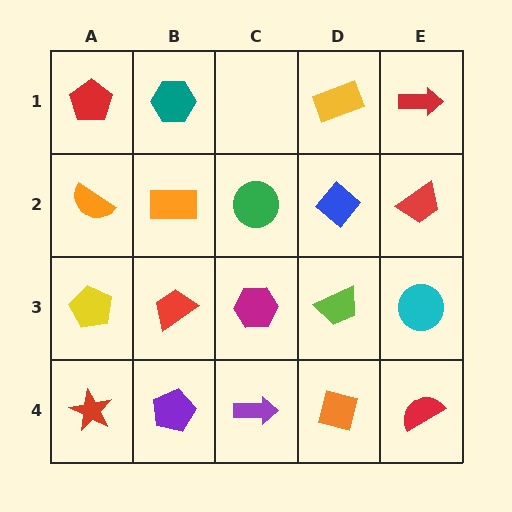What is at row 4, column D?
An orange square.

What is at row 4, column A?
A red star.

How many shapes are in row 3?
5 shapes.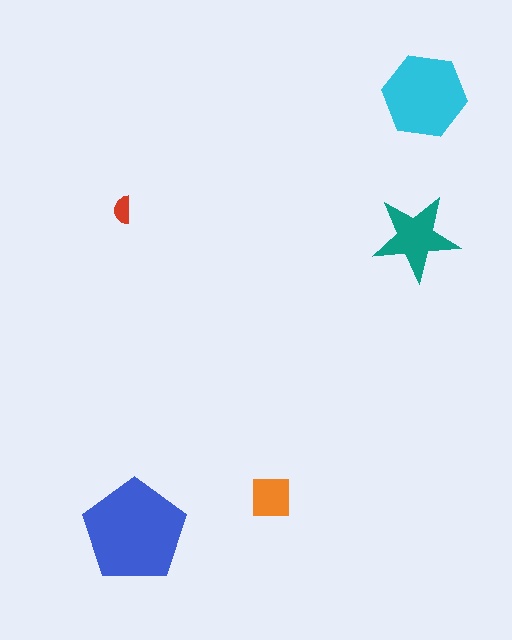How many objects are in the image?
There are 5 objects in the image.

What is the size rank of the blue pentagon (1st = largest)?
1st.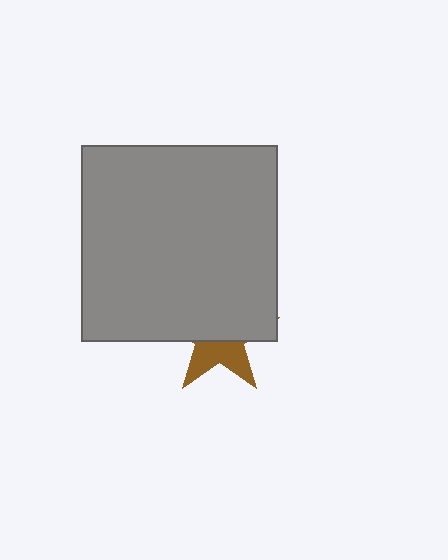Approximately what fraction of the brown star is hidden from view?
Roughly 59% of the brown star is hidden behind the gray square.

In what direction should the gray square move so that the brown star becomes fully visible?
The gray square should move up. That is the shortest direction to clear the overlap and leave the brown star fully visible.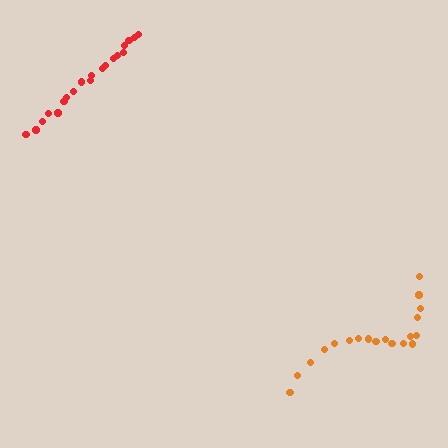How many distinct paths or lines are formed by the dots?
There are 2 distinct paths.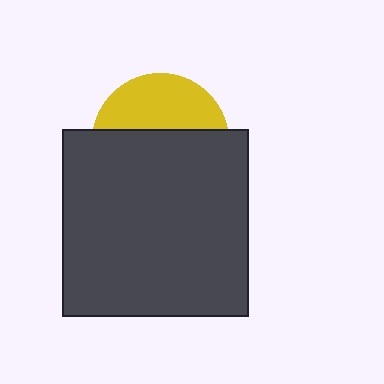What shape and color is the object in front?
The object in front is a dark gray square.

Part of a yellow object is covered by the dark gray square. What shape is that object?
It is a circle.